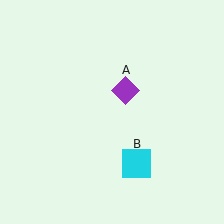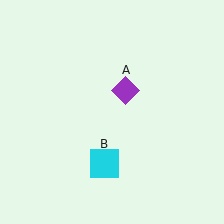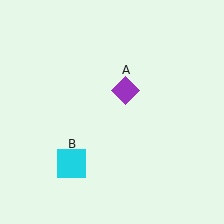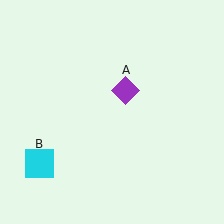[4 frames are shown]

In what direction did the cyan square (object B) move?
The cyan square (object B) moved left.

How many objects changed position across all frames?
1 object changed position: cyan square (object B).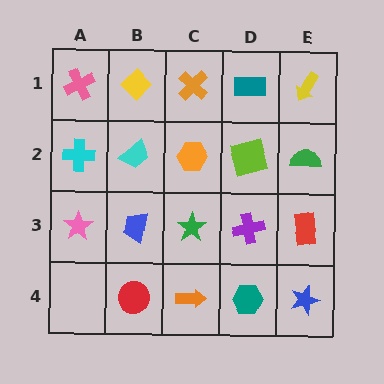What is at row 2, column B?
A cyan trapezoid.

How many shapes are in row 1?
5 shapes.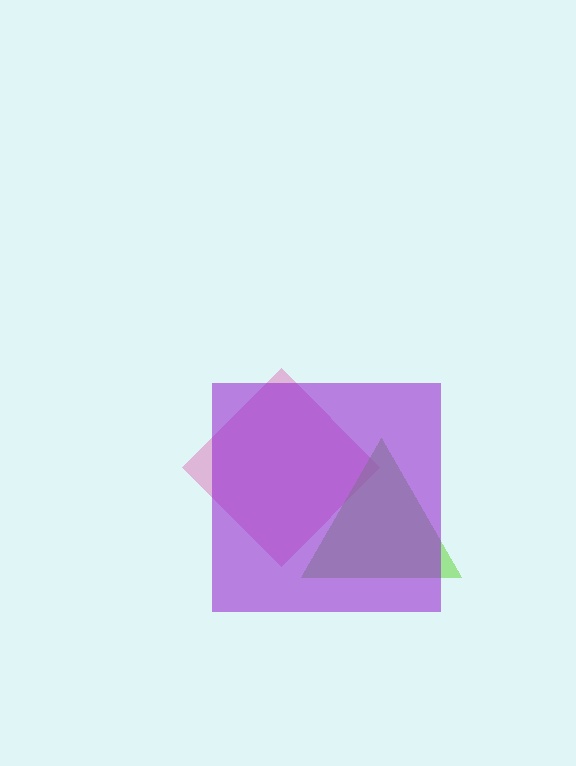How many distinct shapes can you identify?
There are 3 distinct shapes: a pink diamond, a lime triangle, a purple square.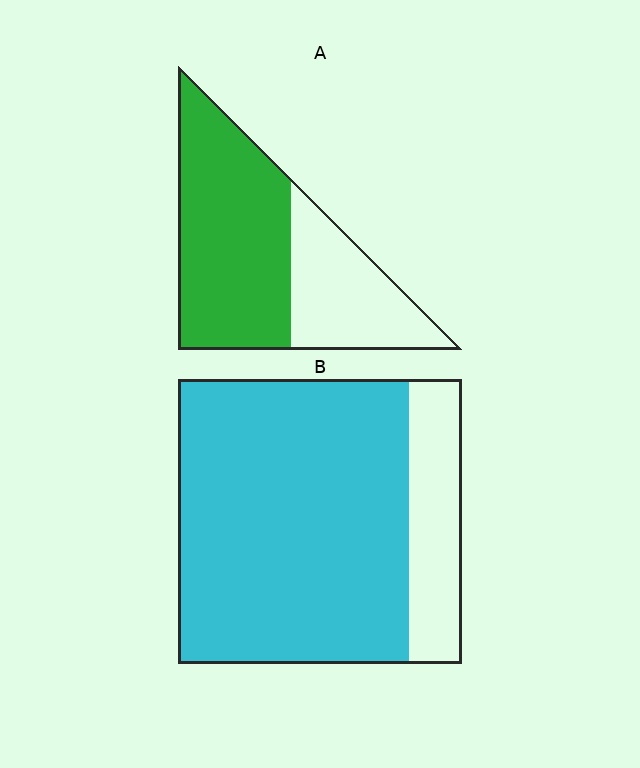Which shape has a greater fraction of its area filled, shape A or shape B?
Shape B.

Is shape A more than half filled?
Yes.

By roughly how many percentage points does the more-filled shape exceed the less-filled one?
By roughly 20 percentage points (B over A).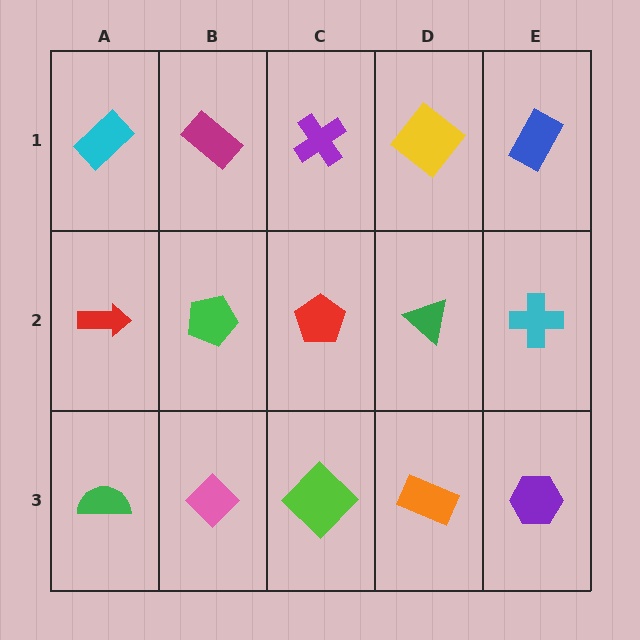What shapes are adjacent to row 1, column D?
A green triangle (row 2, column D), a purple cross (row 1, column C), a blue rectangle (row 1, column E).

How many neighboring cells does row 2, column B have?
4.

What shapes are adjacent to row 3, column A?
A red arrow (row 2, column A), a pink diamond (row 3, column B).